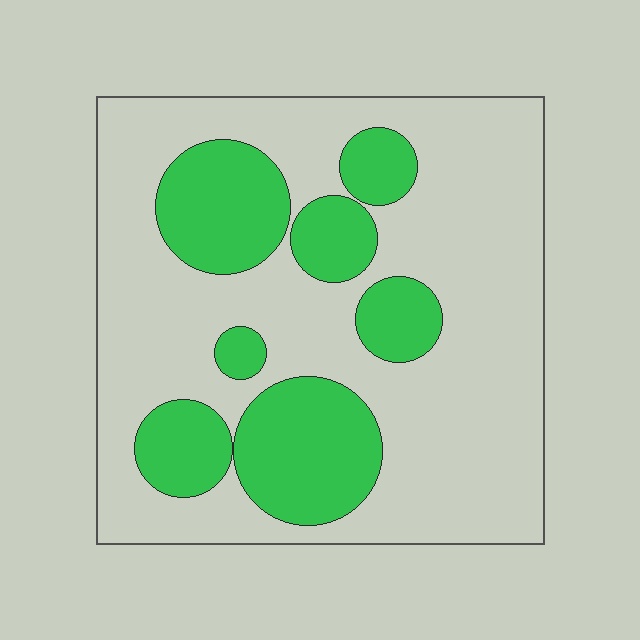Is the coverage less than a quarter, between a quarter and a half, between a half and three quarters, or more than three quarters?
Between a quarter and a half.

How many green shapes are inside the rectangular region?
7.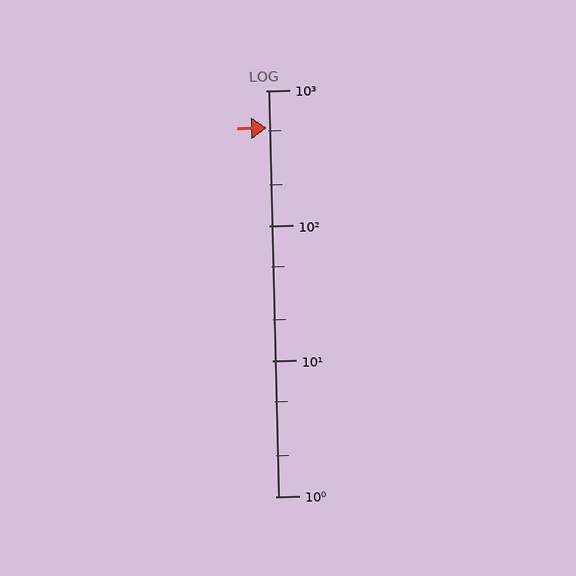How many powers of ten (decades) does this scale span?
The scale spans 3 decades, from 1 to 1000.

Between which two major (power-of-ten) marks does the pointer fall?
The pointer is between 100 and 1000.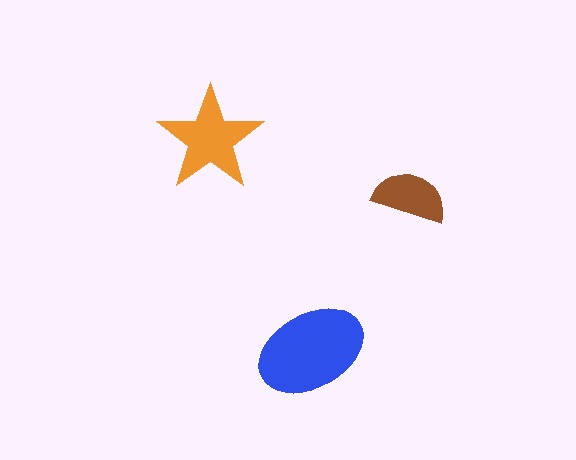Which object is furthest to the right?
The brown semicircle is rightmost.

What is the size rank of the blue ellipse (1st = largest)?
1st.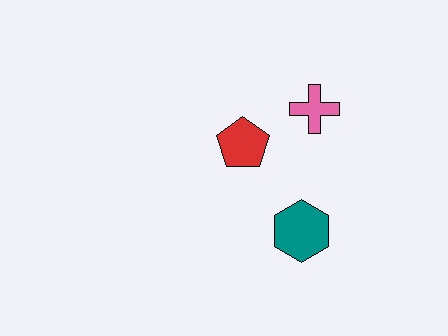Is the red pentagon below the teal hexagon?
No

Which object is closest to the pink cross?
The red pentagon is closest to the pink cross.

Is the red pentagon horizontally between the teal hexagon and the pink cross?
No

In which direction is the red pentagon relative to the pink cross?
The red pentagon is to the left of the pink cross.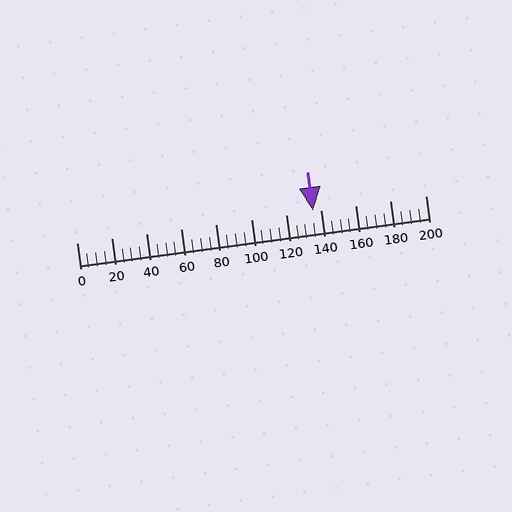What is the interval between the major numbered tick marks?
The major tick marks are spaced 20 units apart.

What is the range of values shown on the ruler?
The ruler shows values from 0 to 200.